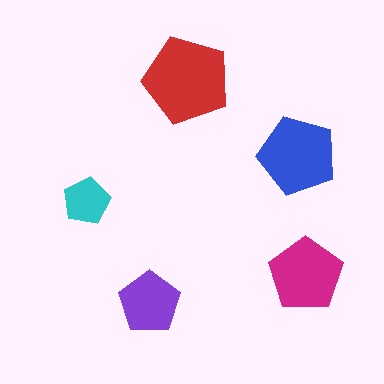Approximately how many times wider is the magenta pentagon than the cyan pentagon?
About 1.5 times wider.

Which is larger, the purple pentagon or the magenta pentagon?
The magenta one.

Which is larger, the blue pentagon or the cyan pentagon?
The blue one.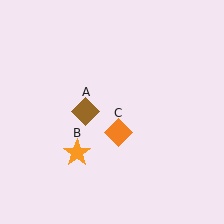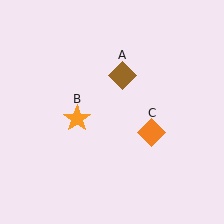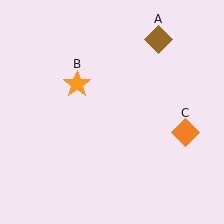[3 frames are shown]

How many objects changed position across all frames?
3 objects changed position: brown diamond (object A), orange star (object B), orange diamond (object C).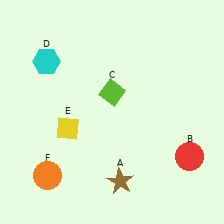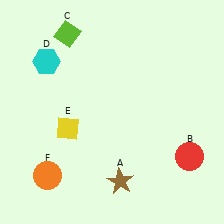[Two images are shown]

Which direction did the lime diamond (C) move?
The lime diamond (C) moved up.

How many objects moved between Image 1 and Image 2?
1 object moved between the two images.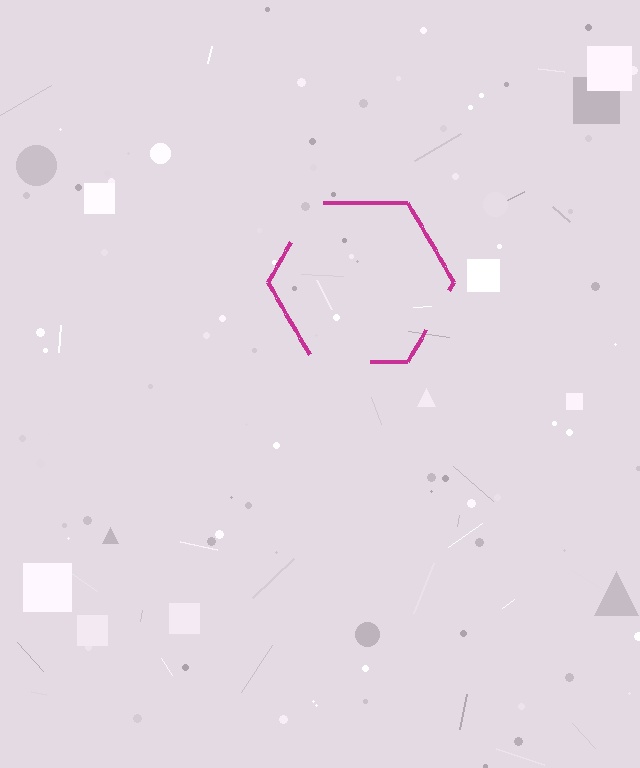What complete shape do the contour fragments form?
The contour fragments form a hexagon.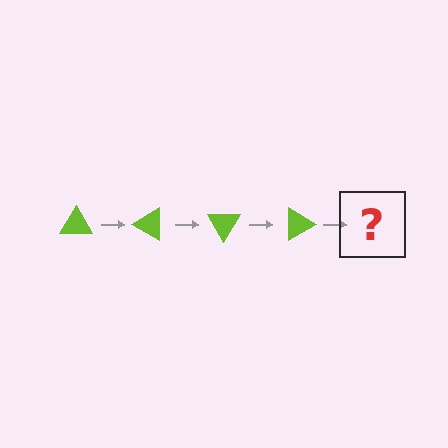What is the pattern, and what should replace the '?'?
The pattern is that the triangle rotates 30 degrees each step. The '?' should be a lime triangle rotated 120 degrees.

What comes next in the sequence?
The next element should be a lime triangle rotated 120 degrees.